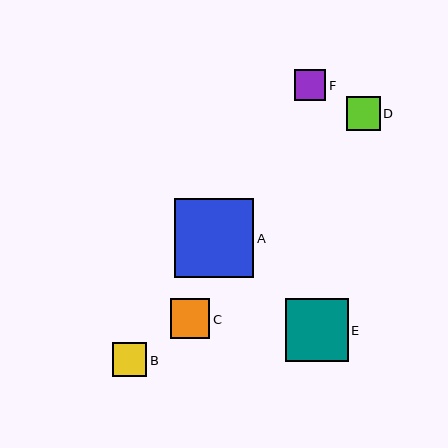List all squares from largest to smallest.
From largest to smallest: A, E, C, B, D, F.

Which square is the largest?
Square A is the largest with a size of approximately 79 pixels.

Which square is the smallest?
Square F is the smallest with a size of approximately 31 pixels.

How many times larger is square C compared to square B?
Square C is approximately 1.2 times the size of square B.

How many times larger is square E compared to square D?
Square E is approximately 1.9 times the size of square D.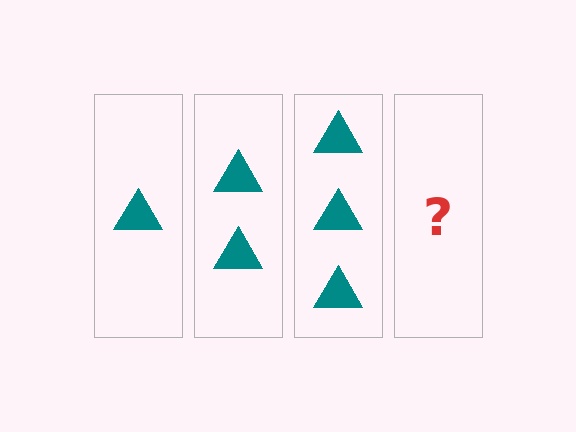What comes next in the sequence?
The next element should be 4 triangles.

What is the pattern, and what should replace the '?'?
The pattern is that each step adds one more triangle. The '?' should be 4 triangles.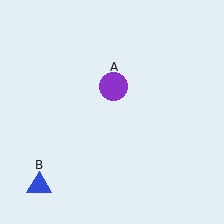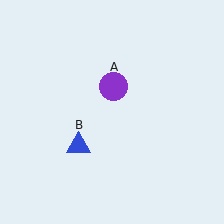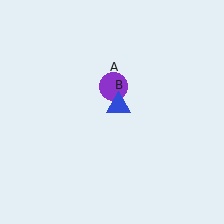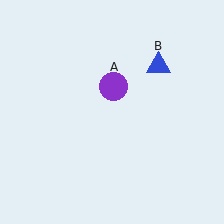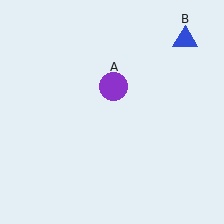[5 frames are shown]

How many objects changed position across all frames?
1 object changed position: blue triangle (object B).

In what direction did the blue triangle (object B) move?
The blue triangle (object B) moved up and to the right.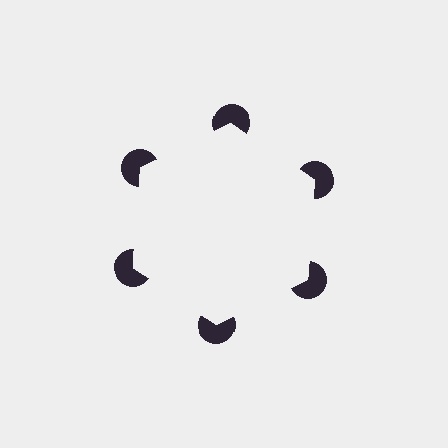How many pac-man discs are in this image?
There are 6 — one at each vertex of the illusory hexagon.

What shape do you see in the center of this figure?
An illusory hexagon — its edges are inferred from the aligned wedge cuts in the pac-man discs, not physically drawn.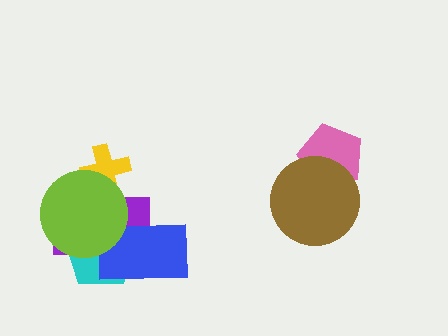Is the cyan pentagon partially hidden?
Yes, it is partially covered by another shape.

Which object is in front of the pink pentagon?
The brown circle is in front of the pink pentagon.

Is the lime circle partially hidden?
No, no other shape covers it.